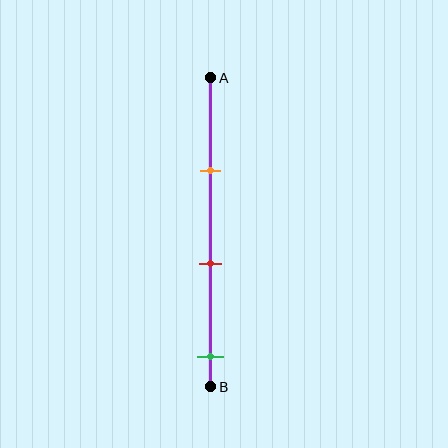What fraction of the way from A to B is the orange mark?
The orange mark is approximately 30% (0.3) of the way from A to B.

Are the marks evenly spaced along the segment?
Yes, the marks are approximately evenly spaced.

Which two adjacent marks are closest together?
The orange and red marks are the closest adjacent pair.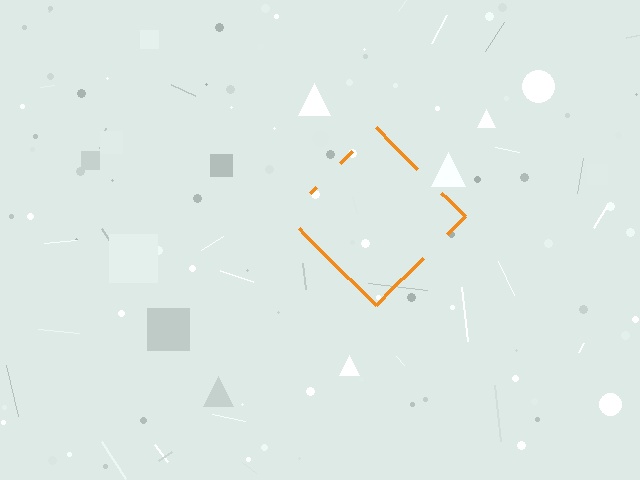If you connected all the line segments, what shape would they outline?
They would outline a diamond.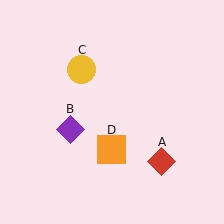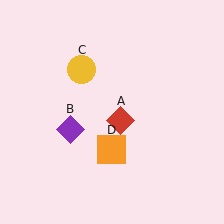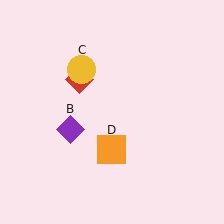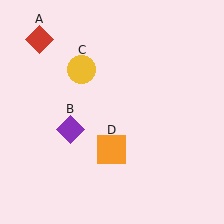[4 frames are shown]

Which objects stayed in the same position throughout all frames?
Purple diamond (object B) and yellow circle (object C) and orange square (object D) remained stationary.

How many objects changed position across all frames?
1 object changed position: red diamond (object A).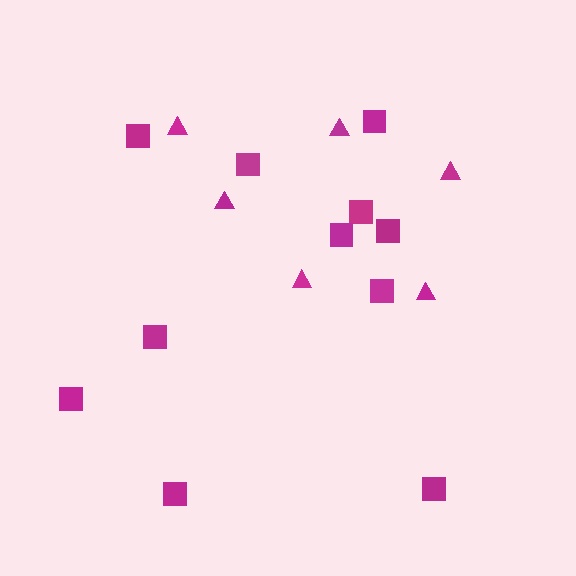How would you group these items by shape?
There are 2 groups: one group of triangles (6) and one group of squares (11).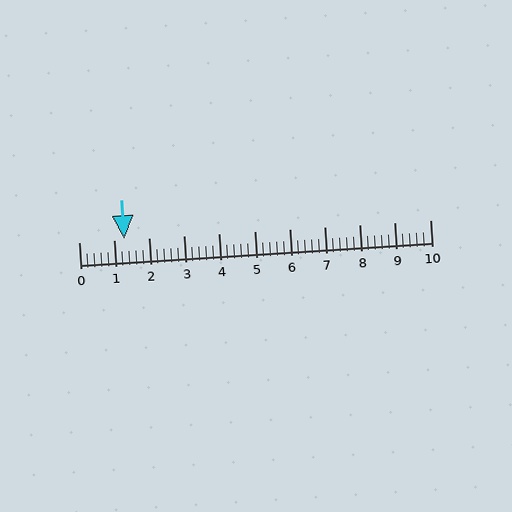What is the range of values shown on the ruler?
The ruler shows values from 0 to 10.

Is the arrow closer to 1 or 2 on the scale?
The arrow is closer to 1.